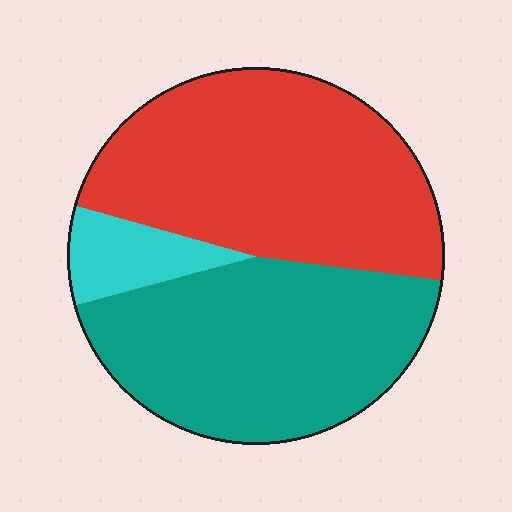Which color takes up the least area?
Cyan, at roughly 10%.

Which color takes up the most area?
Red, at roughly 50%.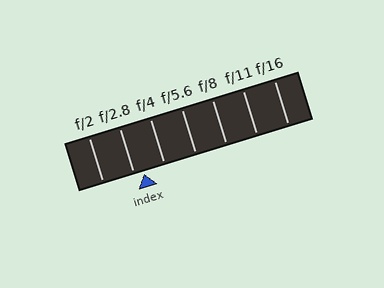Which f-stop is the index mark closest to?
The index mark is closest to f/2.8.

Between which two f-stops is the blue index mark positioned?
The index mark is between f/2.8 and f/4.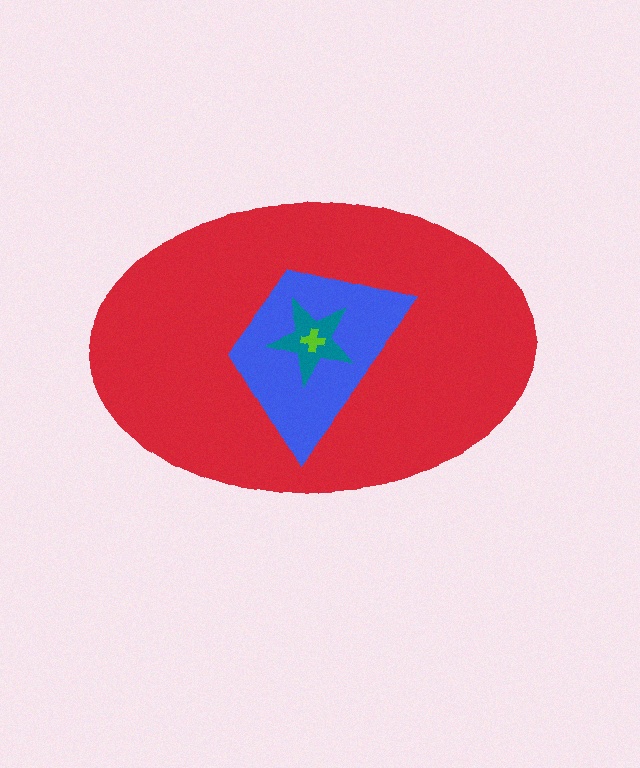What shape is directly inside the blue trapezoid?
The teal star.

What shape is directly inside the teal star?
The lime cross.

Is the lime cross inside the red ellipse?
Yes.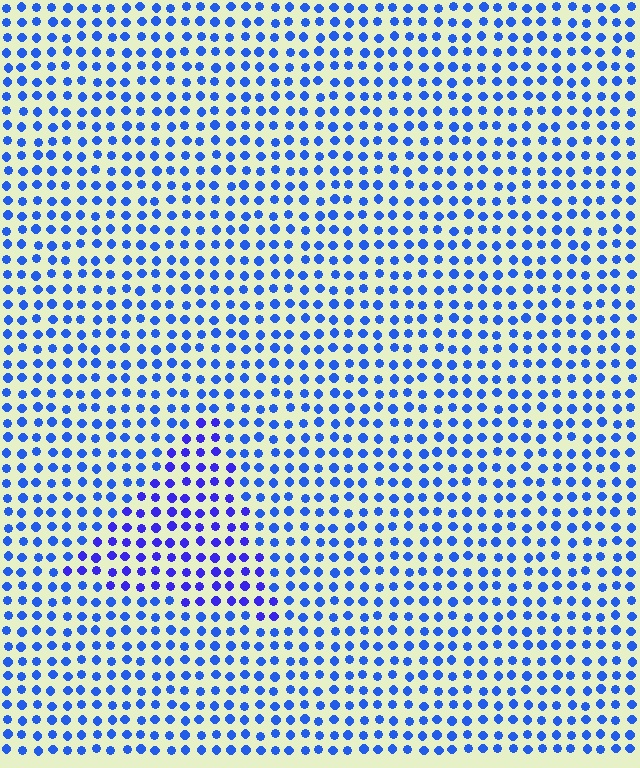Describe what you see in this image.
The image is filled with small blue elements in a uniform arrangement. A triangle-shaped region is visible where the elements are tinted to a slightly different hue, forming a subtle color boundary.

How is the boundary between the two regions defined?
The boundary is defined purely by a slight shift in hue (about 24 degrees). Spacing, size, and orientation are identical on both sides.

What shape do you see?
I see a triangle.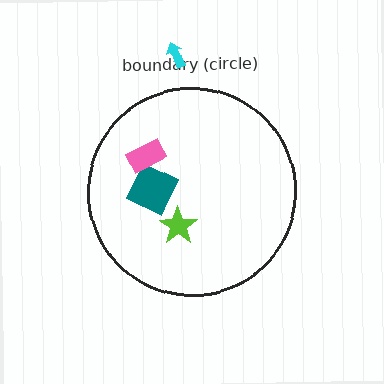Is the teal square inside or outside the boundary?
Inside.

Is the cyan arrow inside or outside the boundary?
Outside.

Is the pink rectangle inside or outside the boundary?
Inside.